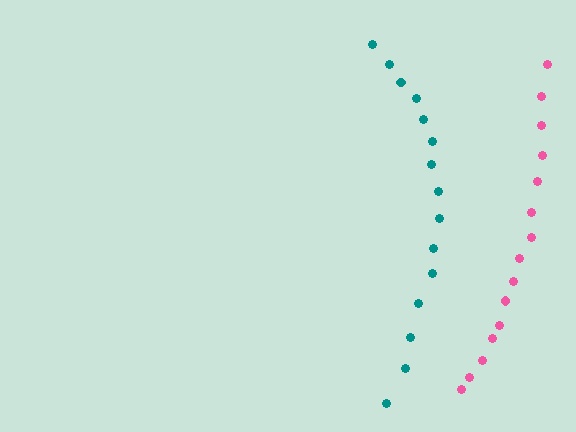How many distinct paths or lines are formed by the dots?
There are 2 distinct paths.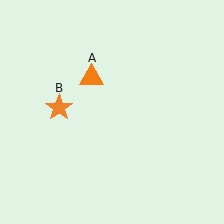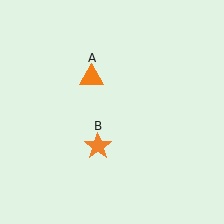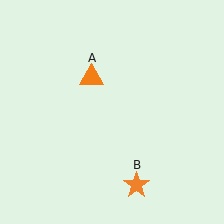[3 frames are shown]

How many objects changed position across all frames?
1 object changed position: orange star (object B).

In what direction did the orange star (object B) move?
The orange star (object B) moved down and to the right.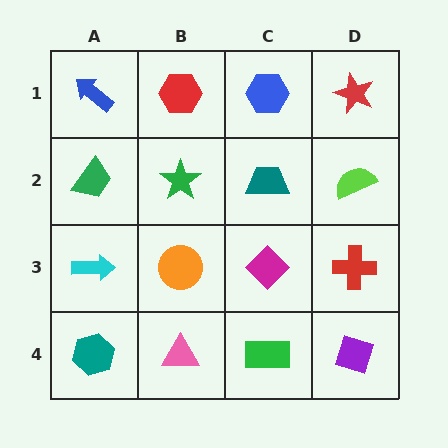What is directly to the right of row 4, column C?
A purple diamond.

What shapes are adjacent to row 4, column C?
A magenta diamond (row 3, column C), a pink triangle (row 4, column B), a purple diamond (row 4, column D).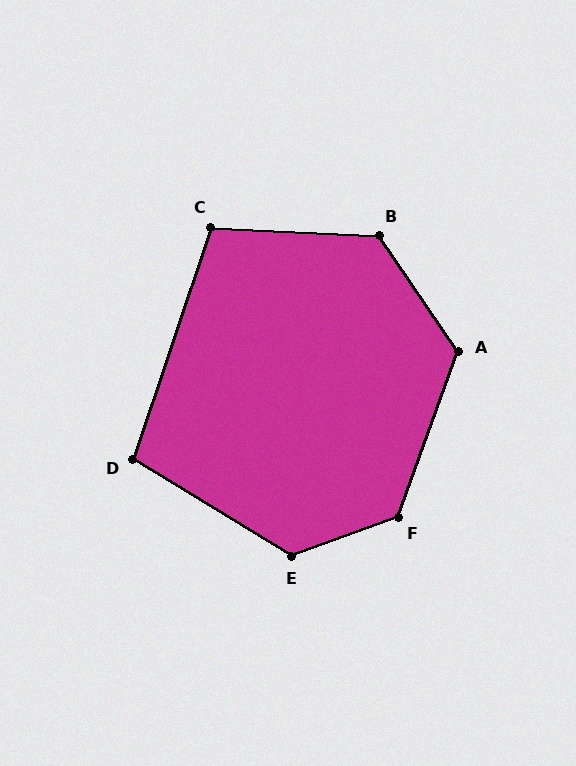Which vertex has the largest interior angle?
F, at approximately 130 degrees.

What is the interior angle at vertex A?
Approximately 126 degrees (obtuse).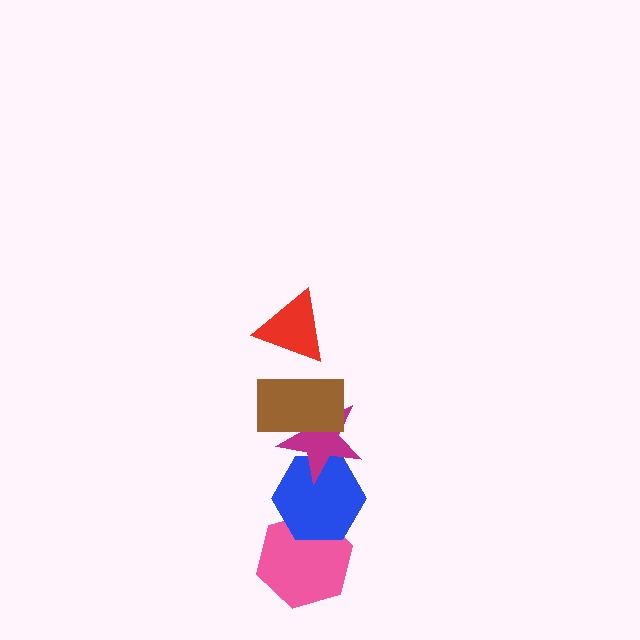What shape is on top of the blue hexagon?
The magenta star is on top of the blue hexagon.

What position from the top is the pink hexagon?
The pink hexagon is 5th from the top.